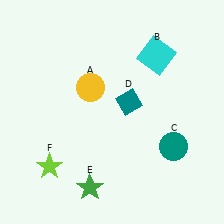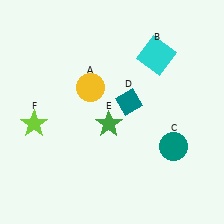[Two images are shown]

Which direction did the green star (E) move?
The green star (E) moved up.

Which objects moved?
The objects that moved are: the green star (E), the lime star (F).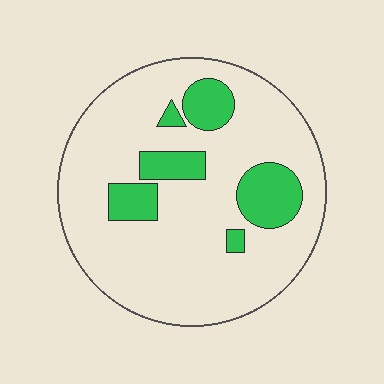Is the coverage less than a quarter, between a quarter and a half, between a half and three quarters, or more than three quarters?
Less than a quarter.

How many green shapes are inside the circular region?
6.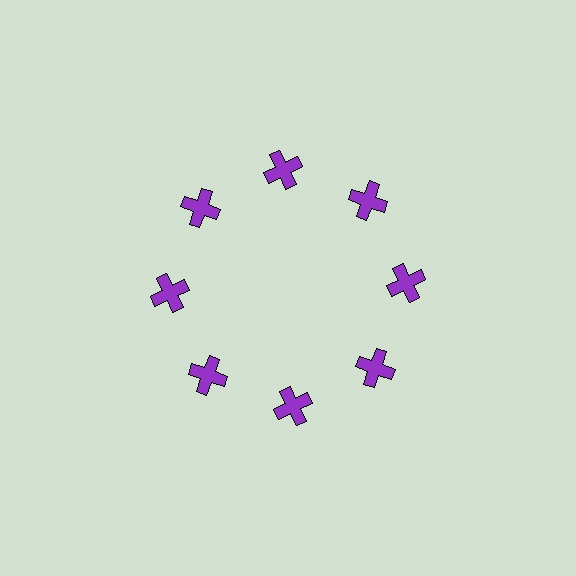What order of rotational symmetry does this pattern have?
This pattern has 8-fold rotational symmetry.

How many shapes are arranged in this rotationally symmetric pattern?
There are 8 shapes, arranged in 8 groups of 1.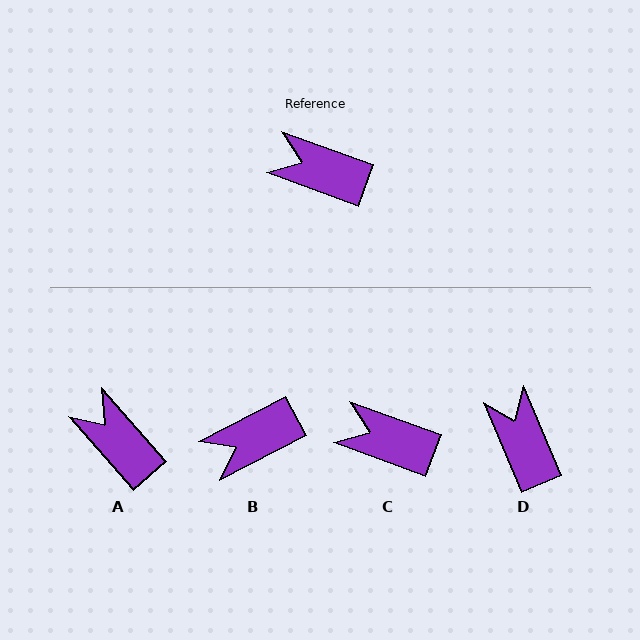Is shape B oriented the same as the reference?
No, it is off by about 47 degrees.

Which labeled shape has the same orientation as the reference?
C.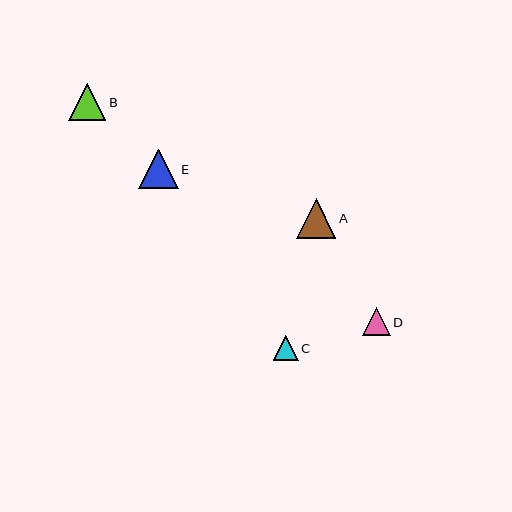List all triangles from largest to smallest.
From largest to smallest: A, E, B, D, C.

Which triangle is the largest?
Triangle A is the largest with a size of approximately 40 pixels.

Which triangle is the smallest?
Triangle C is the smallest with a size of approximately 25 pixels.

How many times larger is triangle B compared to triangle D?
Triangle B is approximately 1.3 times the size of triangle D.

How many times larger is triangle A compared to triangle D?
Triangle A is approximately 1.4 times the size of triangle D.